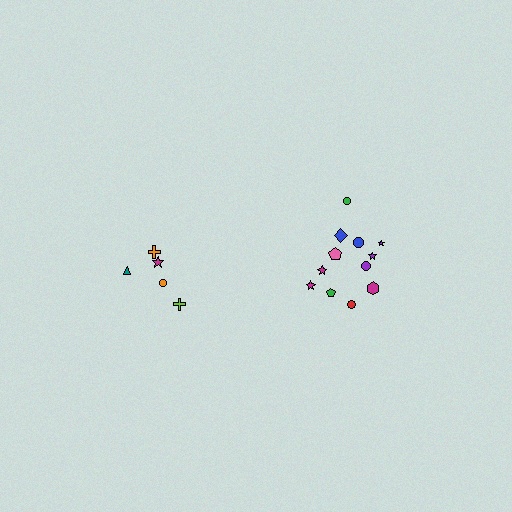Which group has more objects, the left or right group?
The right group.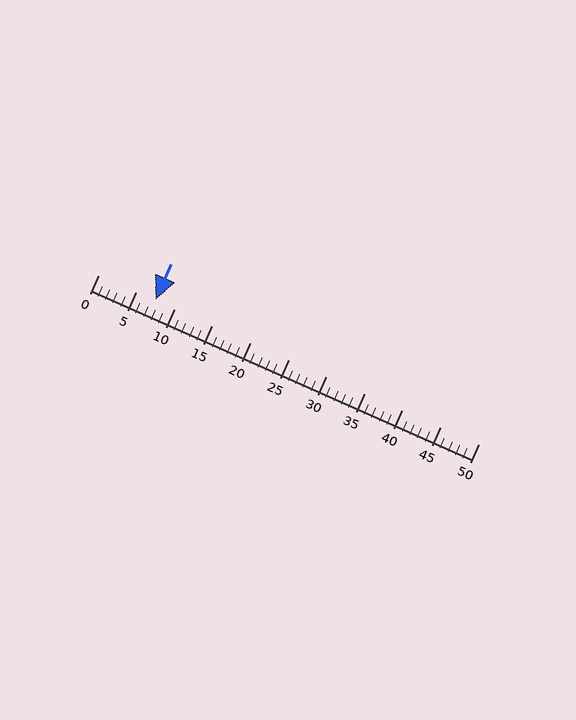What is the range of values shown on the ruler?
The ruler shows values from 0 to 50.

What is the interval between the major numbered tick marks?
The major tick marks are spaced 5 units apart.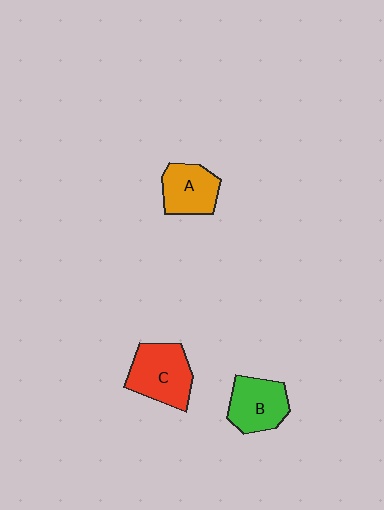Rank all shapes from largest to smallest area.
From largest to smallest: C (red), B (green), A (orange).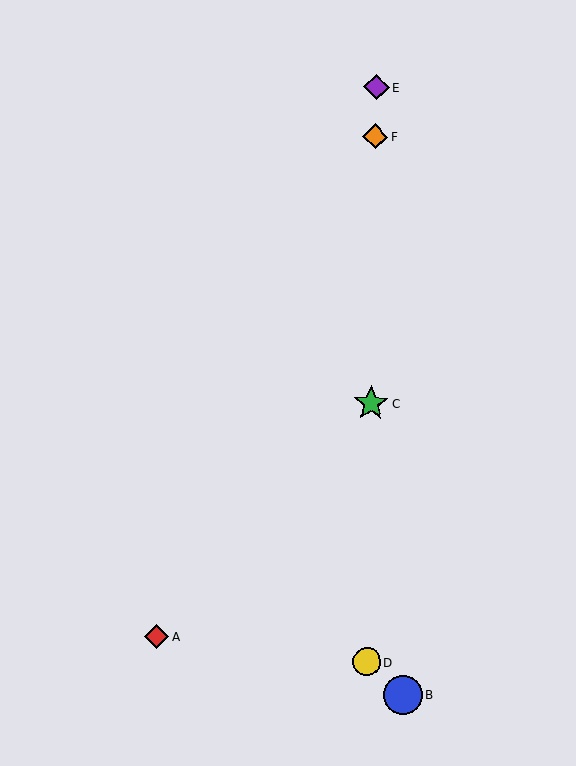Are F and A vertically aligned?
No, F is at x≈375 and A is at x≈156.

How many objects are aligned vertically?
4 objects (C, D, E, F) are aligned vertically.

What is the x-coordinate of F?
Object F is at x≈375.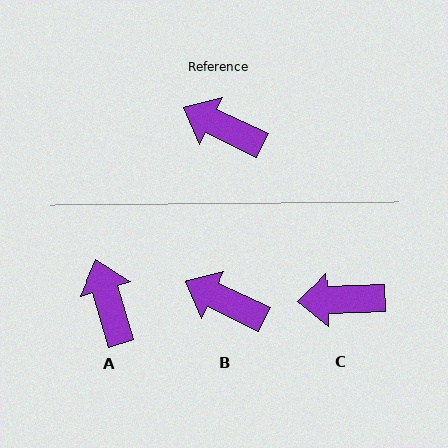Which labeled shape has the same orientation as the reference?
B.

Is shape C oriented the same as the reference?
No, it is off by about 28 degrees.